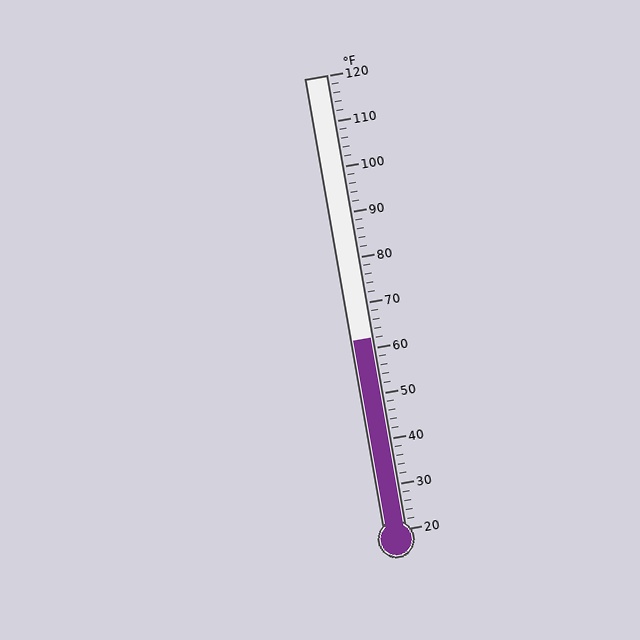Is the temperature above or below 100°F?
The temperature is below 100°F.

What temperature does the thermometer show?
The thermometer shows approximately 62°F.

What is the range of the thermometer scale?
The thermometer scale ranges from 20°F to 120°F.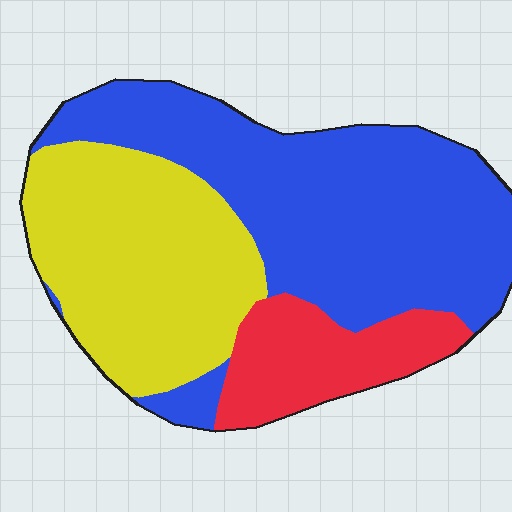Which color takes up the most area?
Blue, at roughly 50%.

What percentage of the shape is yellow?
Yellow covers roughly 35% of the shape.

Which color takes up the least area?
Red, at roughly 15%.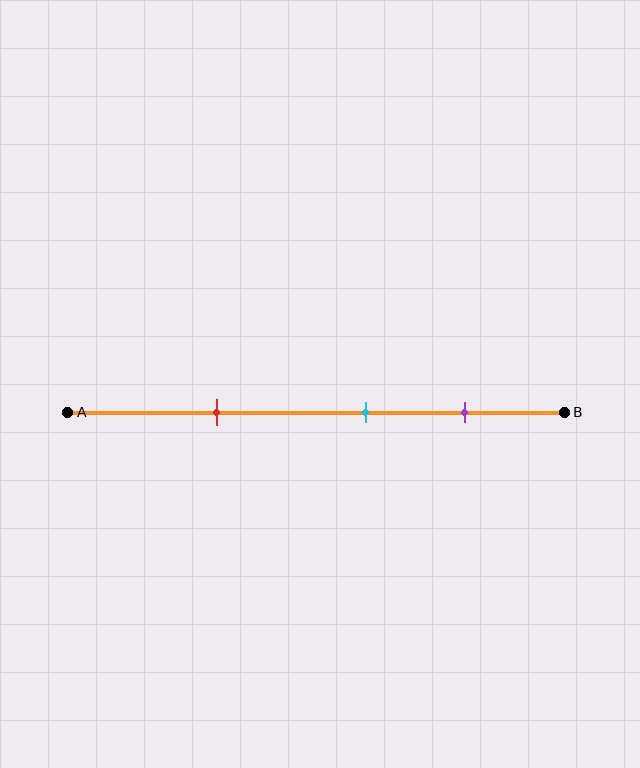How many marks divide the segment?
There are 3 marks dividing the segment.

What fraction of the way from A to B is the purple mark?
The purple mark is approximately 80% (0.8) of the way from A to B.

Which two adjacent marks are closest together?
The cyan and purple marks are the closest adjacent pair.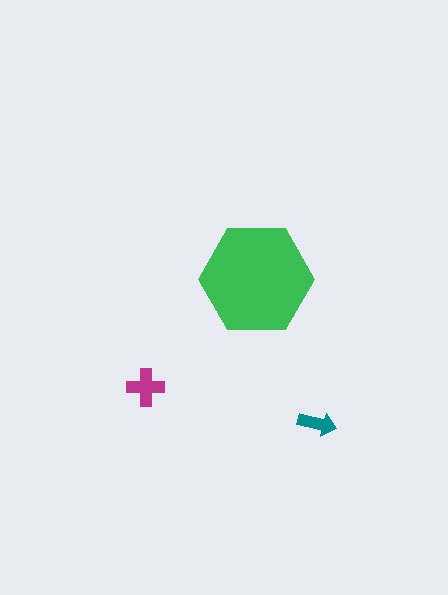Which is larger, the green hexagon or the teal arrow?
The green hexagon.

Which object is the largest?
The green hexagon.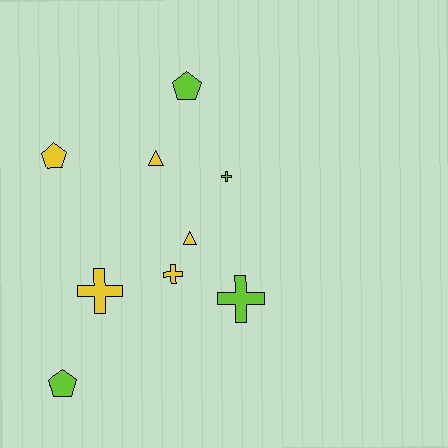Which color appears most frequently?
Yellow, with 5 objects.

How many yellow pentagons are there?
There is 1 yellow pentagon.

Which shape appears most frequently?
Cross, with 4 objects.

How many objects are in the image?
There are 9 objects.